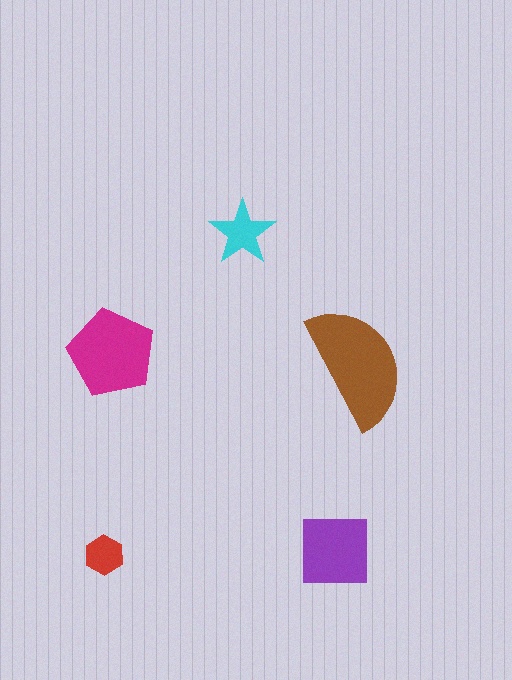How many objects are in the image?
There are 5 objects in the image.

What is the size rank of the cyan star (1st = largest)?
4th.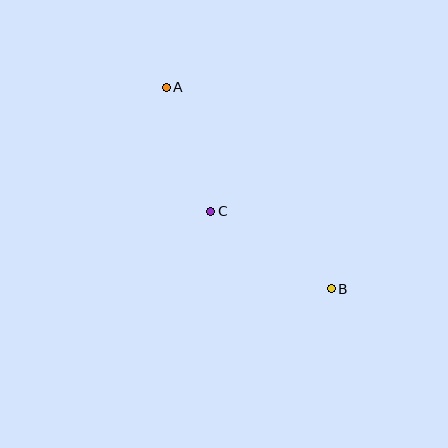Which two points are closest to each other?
Points A and C are closest to each other.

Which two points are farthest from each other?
Points A and B are farthest from each other.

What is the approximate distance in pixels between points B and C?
The distance between B and C is approximately 143 pixels.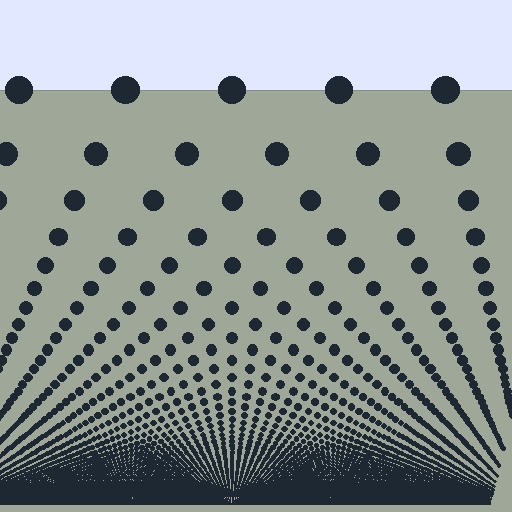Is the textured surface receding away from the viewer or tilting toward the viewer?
The surface appears to tilt toward the viewer. Texture elements get larger and sparser toward the top.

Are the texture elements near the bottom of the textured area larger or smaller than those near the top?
Smaller. The gradient is inverted — elements near the bottom are smaller and denser.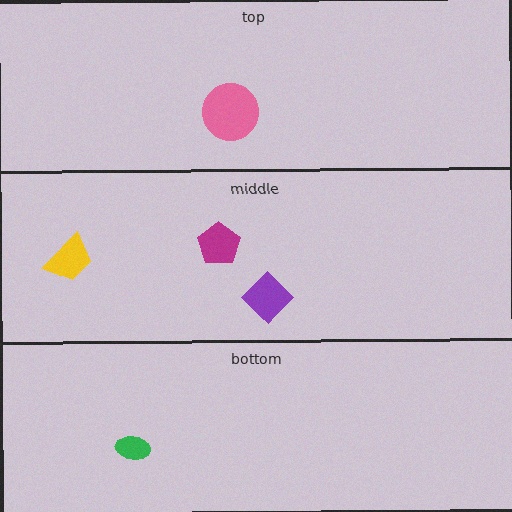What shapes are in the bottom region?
The green ellipse.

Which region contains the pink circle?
The top region.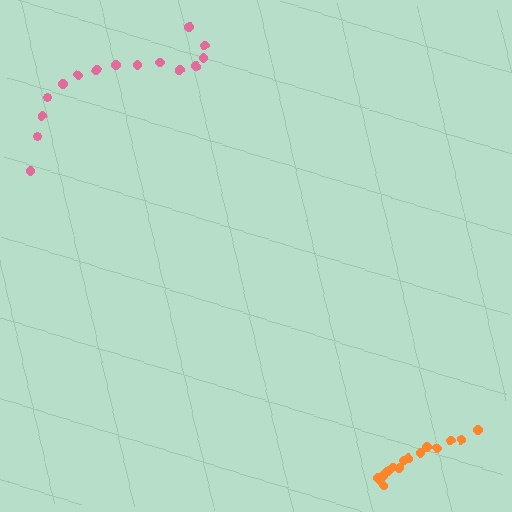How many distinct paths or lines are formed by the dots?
There are 2 distinct paths.